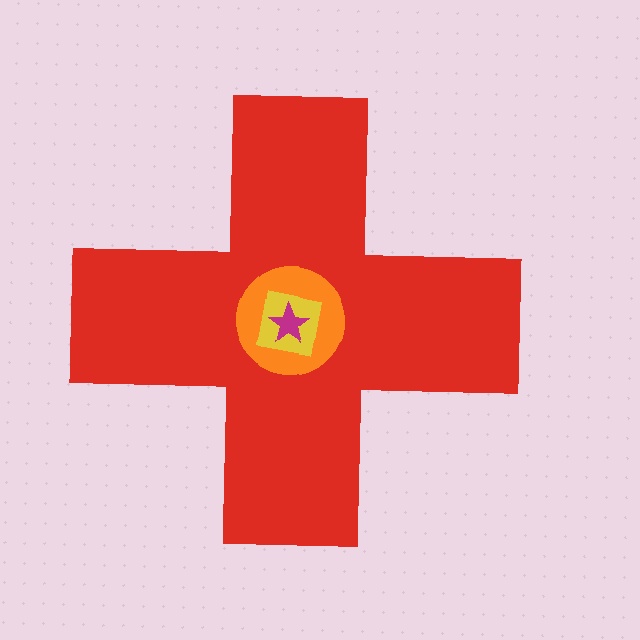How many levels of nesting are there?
4.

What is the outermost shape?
The red cross.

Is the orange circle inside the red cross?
Yes.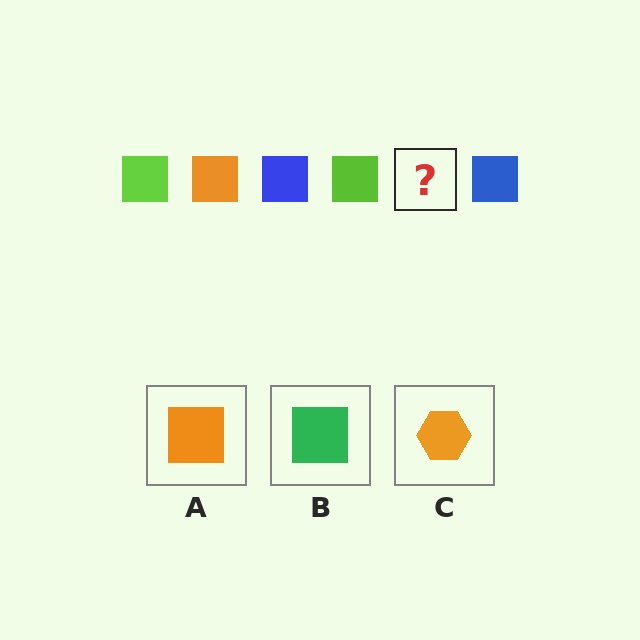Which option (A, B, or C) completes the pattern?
A.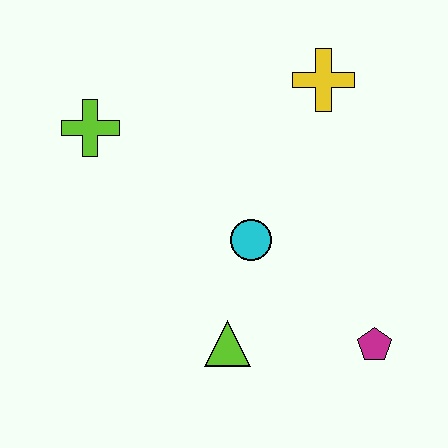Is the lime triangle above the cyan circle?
No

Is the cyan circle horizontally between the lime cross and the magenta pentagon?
Yes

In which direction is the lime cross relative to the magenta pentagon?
The lime cross is to the left of the magenta pentagon.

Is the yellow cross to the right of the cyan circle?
Yes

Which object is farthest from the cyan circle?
The lime cross is farthest from the cyan circle.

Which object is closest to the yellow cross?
The cyan circle is closest to the yellow cross.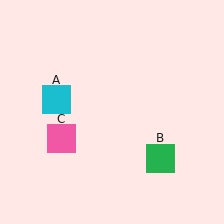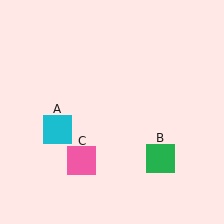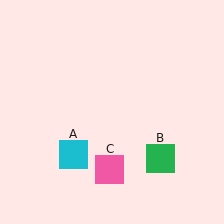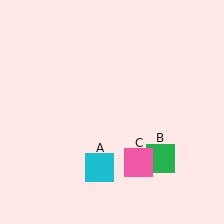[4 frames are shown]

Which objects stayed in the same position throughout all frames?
Green square (object B) remained stationary.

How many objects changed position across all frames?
2 objects changed position: cyan square (object A), pink square (object C).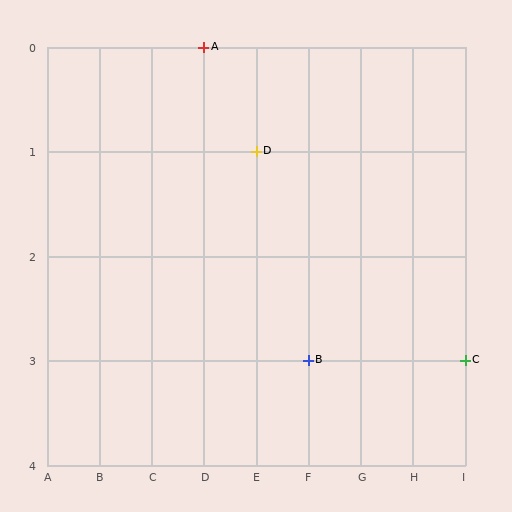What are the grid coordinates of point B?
Point B is at grid coordinates (F, 3).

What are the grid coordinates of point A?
Point A is at grid coordinates (D, 0).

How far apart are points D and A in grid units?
Points D and A are 1 column and 1 row apart (about 1.4 grid units diagonally).